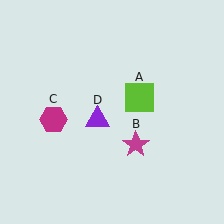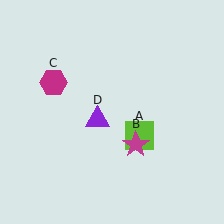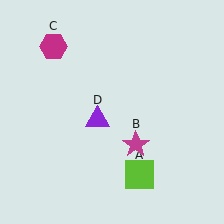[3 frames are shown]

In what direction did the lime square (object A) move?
The lime square (object A) moved down.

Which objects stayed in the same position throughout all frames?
Magenta star (object B) and purple triangle (object D) remained stationary.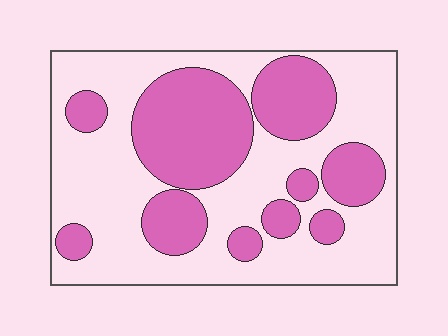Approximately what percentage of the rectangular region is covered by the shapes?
Approximately 40%.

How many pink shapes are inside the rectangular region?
10.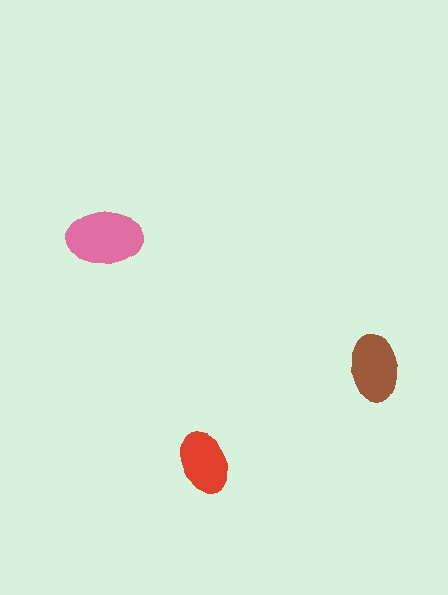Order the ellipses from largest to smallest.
the pink one, the brown one, the red one.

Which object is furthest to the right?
The brown ellipse is rightmost.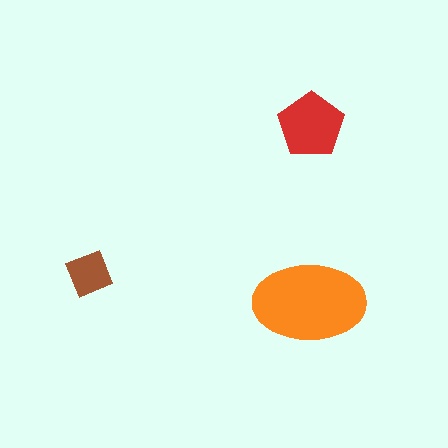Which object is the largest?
The orange ellipse.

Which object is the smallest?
The brown diamond.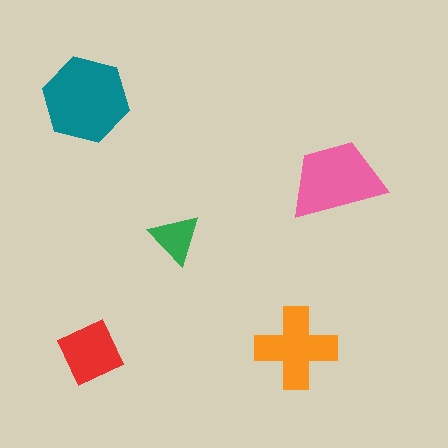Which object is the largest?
The teal hexagon.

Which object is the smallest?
The green triangle.